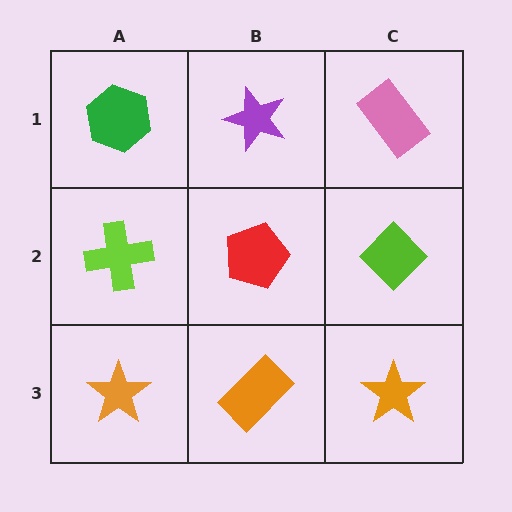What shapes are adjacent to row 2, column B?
A purple star (row 1, column B), an orange rectangle (row 3, column B), a lime cross (row 2, column A), a lime diamond (row 2, column C).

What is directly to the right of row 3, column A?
An orange rectangle.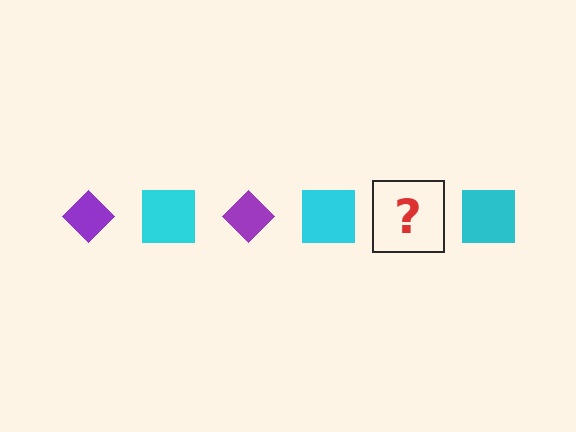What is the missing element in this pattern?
The missing element is a purple diamond.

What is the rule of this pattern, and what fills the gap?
The rule is that the pattern alternates between purple diamond and cyan square. The gap should be filled with a purple diamond.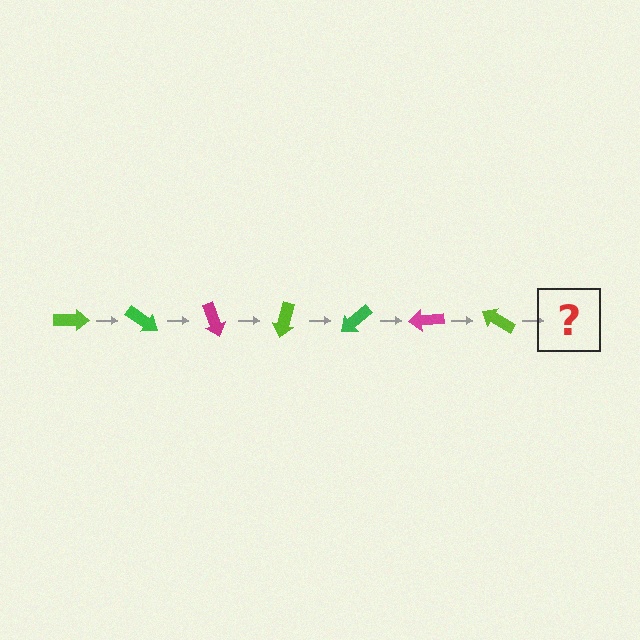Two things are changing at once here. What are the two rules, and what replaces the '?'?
The two rules are that it rotates 35 degrees each step and the color cycles through lime, green, and magenta. The '?' should be a green arrow, rotated 245 degrees from the start.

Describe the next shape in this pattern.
It should be a green arrow, rotated 245 degrees from the start.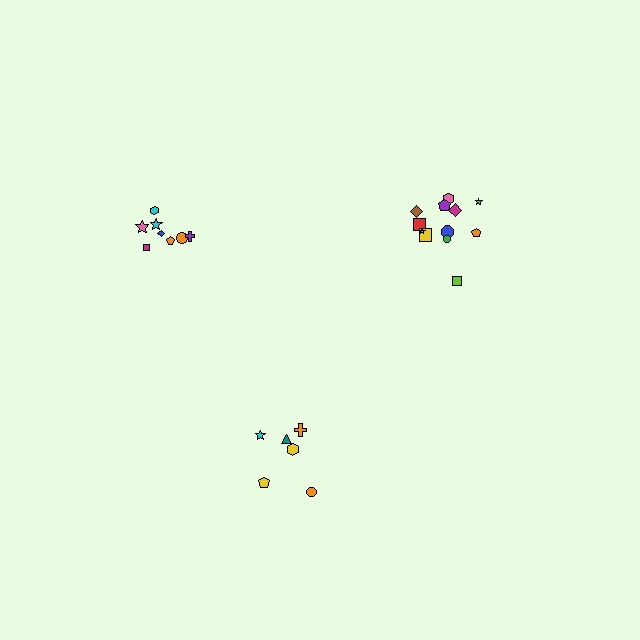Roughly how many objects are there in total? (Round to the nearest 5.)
Roughly 25 objects in total.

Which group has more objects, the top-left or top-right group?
The top-right group.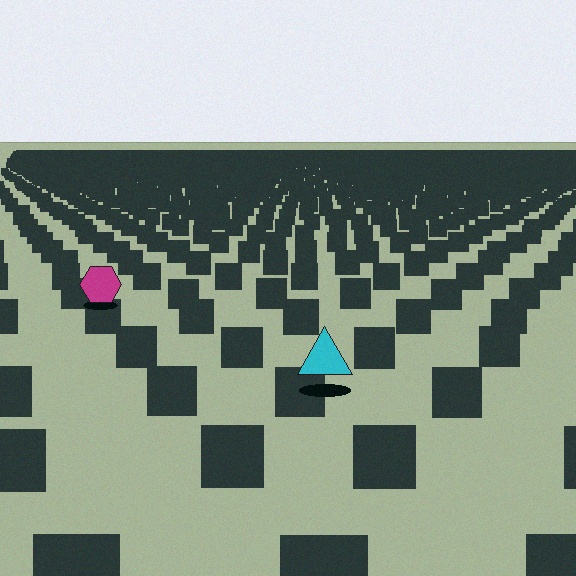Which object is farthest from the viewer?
The magenta hexagon is farthest from the viewer. It appears smaller and the ground texture around it is denser.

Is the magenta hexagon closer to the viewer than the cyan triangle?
No. The cyan triangle is closer — you can tell from the texture gradient: the ground texture is coarser near it.